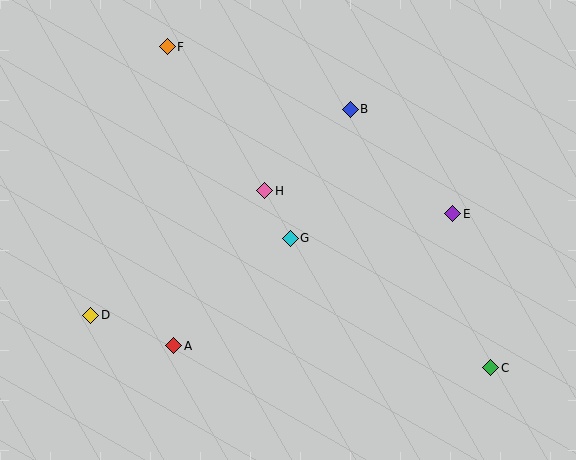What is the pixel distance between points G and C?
The distance between G and C is 239 pixels.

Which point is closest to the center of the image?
Point G at (290, 238) is closest to the center.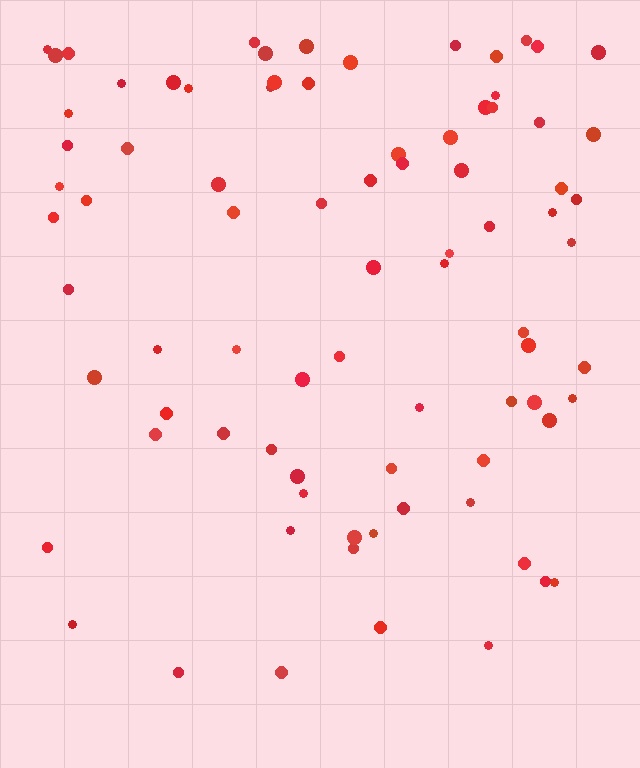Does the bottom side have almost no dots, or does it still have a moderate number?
Still a moderate number, just noticeably fewer than the top.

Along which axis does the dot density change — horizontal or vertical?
Vertical.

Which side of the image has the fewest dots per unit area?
The bottom.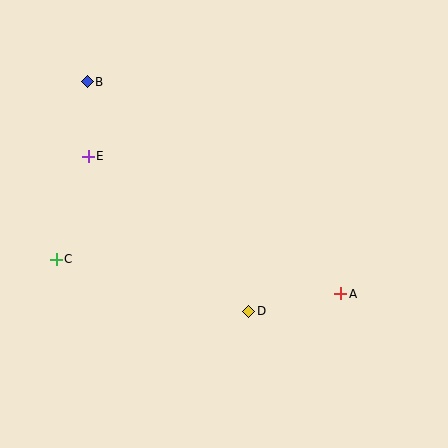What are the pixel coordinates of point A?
Point A is at (341, 294).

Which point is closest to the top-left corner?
Point B is closest to the top-left corner.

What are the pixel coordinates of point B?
Point B is at (87, 82).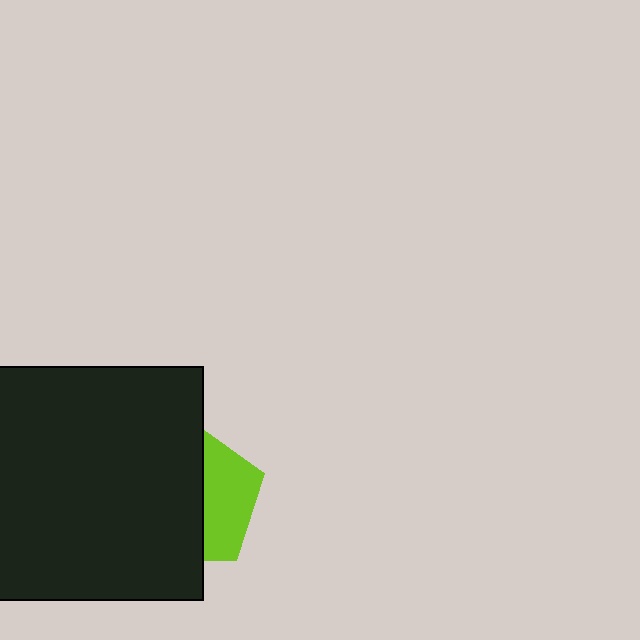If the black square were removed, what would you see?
You would see the complete lime pentagon.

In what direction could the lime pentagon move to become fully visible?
The lime pentagon could move right. That would shift it out from behind the black square entirely.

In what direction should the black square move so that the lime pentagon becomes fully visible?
The black square should move left. That is the shortest direction to clear the overlap and leave the lime pentagon fully visible.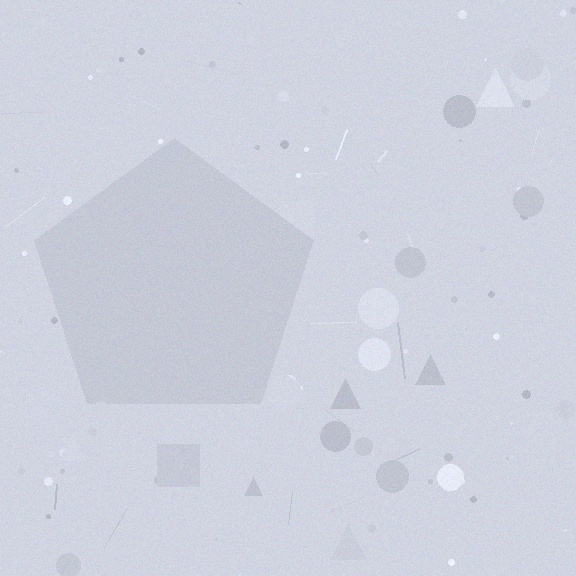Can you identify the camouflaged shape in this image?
The camouflaged shape is a pentagon.